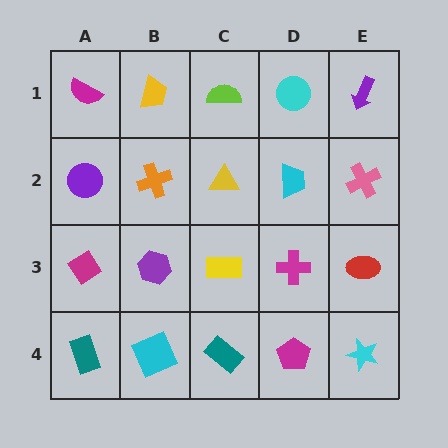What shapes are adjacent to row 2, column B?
A yellow trapezoid (row 1, column B), a purple hexagon (row 3, column B), a purple circle (row 2, column A), a yellow triangle (row 2, column C).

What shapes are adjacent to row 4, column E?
A red ellipse (row 3, column E), a magenta pentagon (row 4, column D).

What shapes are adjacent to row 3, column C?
A yellow triangle (row 2, column C), a teal rectangle (row 4, column C), a purple hexagon (row 3, column B), a magenta cross (row 3, column D).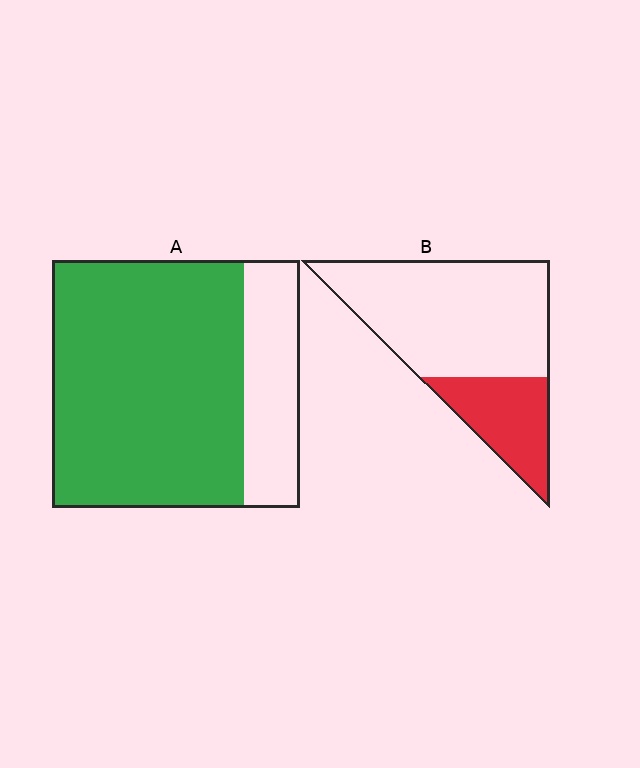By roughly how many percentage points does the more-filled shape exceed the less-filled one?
By roughly 50 percentage points (A over B).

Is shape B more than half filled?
No.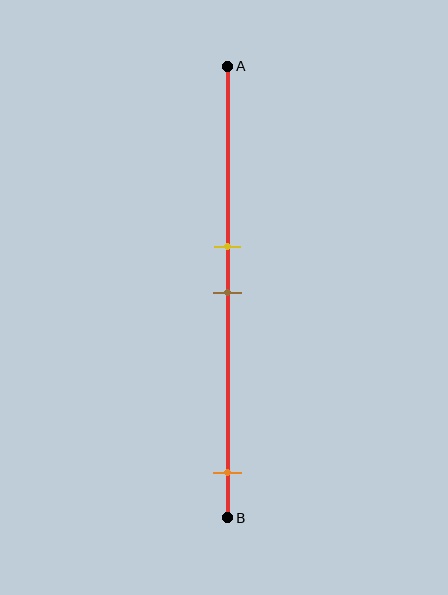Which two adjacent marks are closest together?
The yellow and brown marks are the closest adjacent pair.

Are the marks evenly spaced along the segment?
No, the marks are not evenly spaced.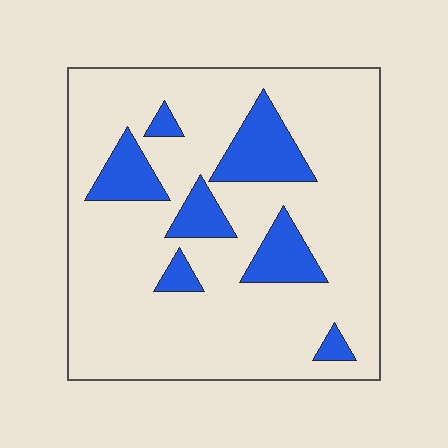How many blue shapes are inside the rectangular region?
7.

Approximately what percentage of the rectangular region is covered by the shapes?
Approximately 20%.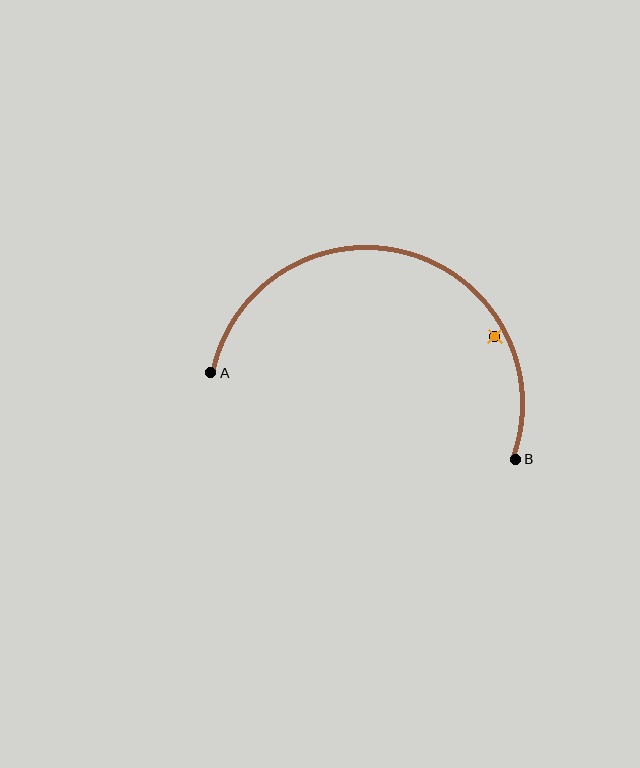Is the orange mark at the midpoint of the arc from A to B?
No — the orange mark does not lie on the arc at all. It sits slightly inside the curve.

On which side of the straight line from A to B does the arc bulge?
The arc bulges above the straight line connecting A and B.